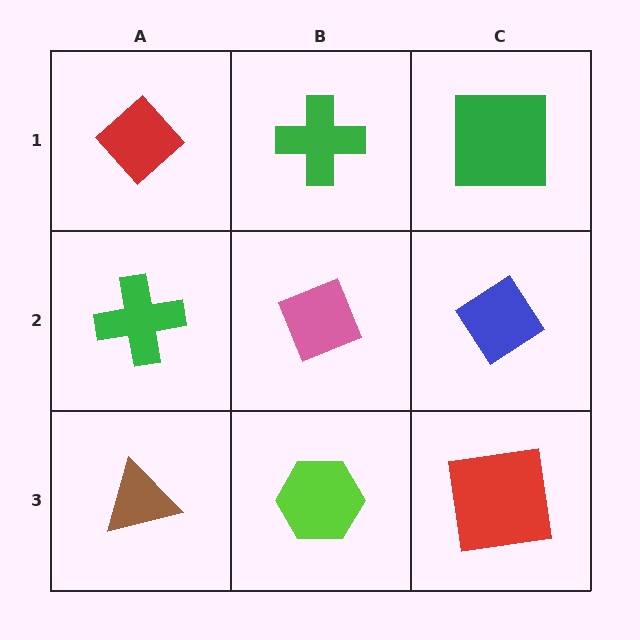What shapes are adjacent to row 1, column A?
A green cross (row 2, column A), a green cross (row 1, column B).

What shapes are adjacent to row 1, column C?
A blue diamond (row 2, column C), a green cross (row 1, column B).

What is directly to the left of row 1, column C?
A green cross.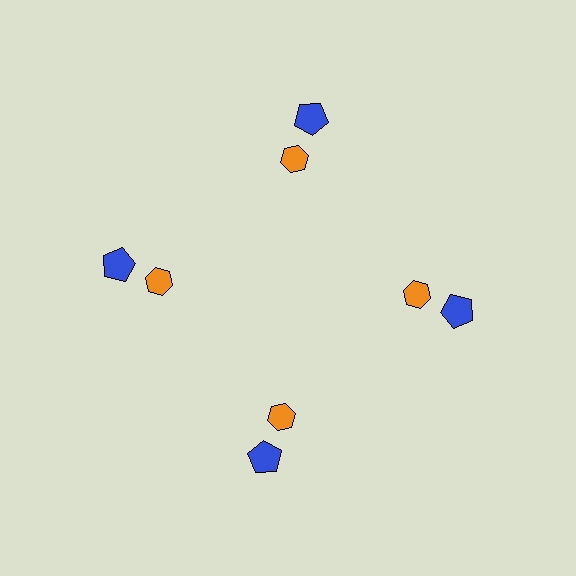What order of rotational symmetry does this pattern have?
This pattern has 4-fold rotational symmetry.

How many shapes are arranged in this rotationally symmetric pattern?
There are 8 shapes, arranged in 4 groups of 2.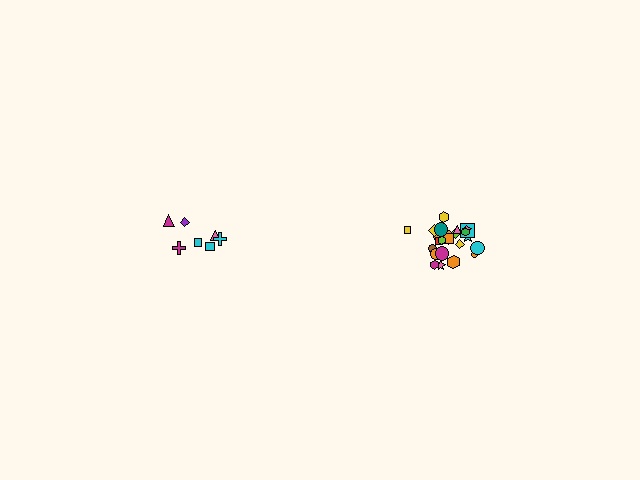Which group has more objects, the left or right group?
The right group.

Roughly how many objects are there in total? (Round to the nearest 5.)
Roughly 30 objects in total.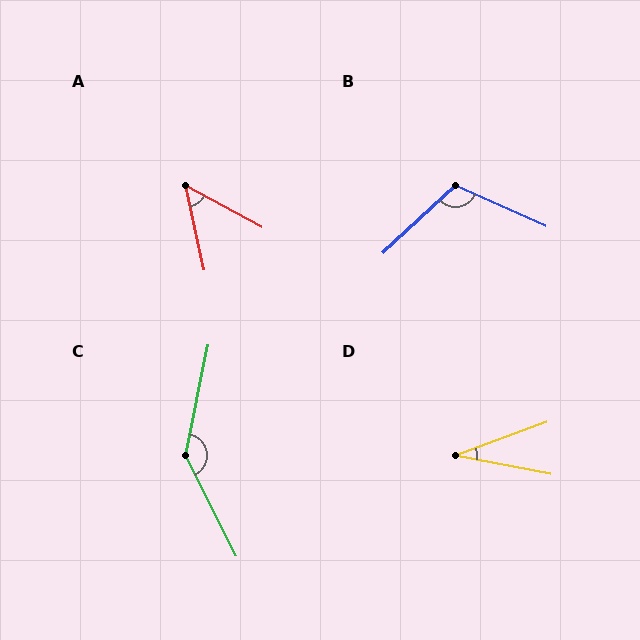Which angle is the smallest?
D, at approximately 31 degrees.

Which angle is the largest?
C, at approximately 141 degrees.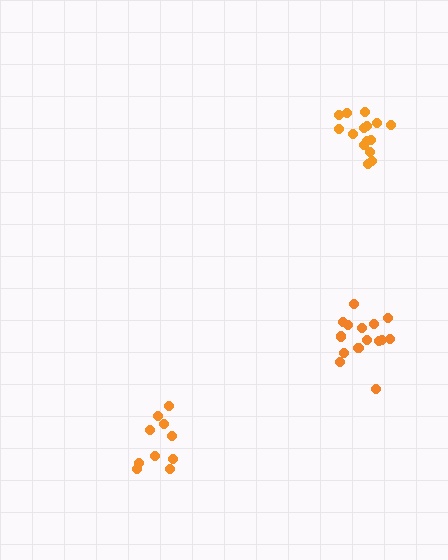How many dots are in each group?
Group 1: 15 dots, Group 2: 10 dots, Group 3: 15 dots (40 total).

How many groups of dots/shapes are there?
There are 3 groups.